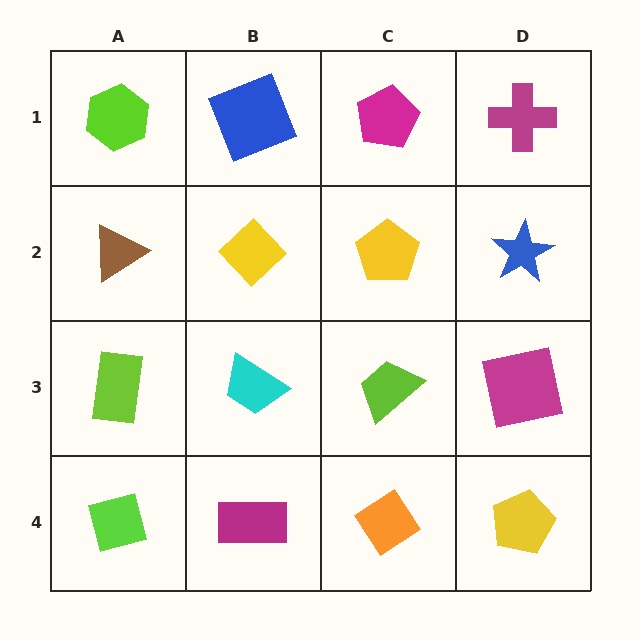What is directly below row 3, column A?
A lime square.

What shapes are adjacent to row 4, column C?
A lime trapezoid (row 3, column C), a magenta rectangle (row 4, column B), a yellow pentagon (row 4, column D).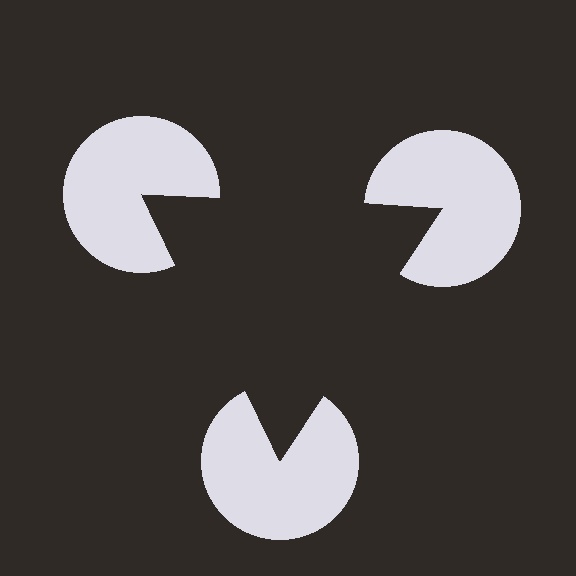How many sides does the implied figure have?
3 sides.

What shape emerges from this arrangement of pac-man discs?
An illusory triangle — its edges are inferred from the aligned wedge cuts in the pac-man discs, not physically drawn.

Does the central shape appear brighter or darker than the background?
It typically appears slightly darker than the background, even though no actual brightness change is drawn.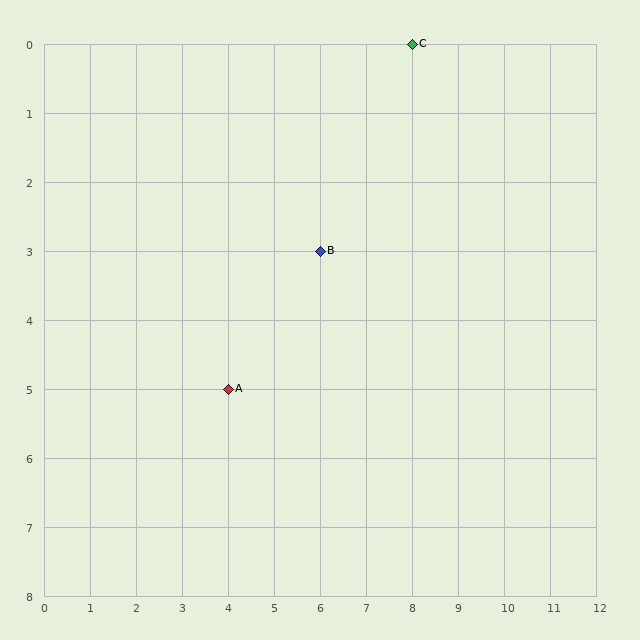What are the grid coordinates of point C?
Point C is at grid coordinates (8, 0).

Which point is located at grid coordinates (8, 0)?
Point C is at (8, 0).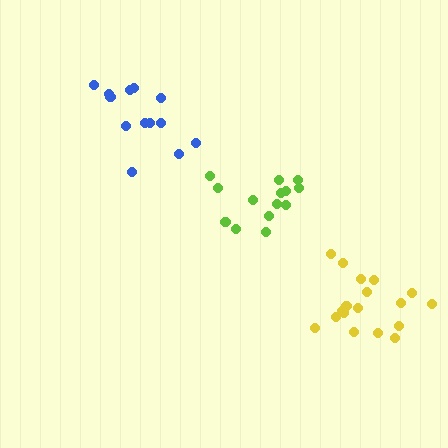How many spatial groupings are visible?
There are 3 spatial groupings.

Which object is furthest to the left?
The blue cluster is leftmost.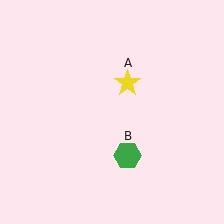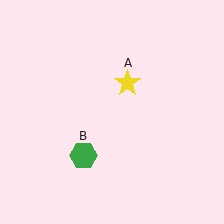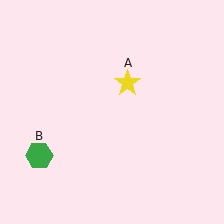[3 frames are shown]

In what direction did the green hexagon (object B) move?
The green hexagon (object B) moved left.